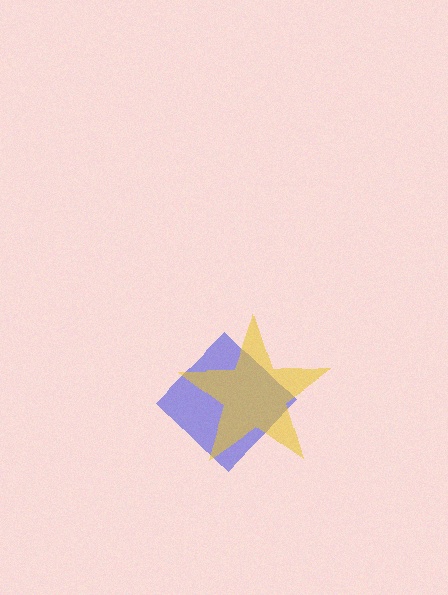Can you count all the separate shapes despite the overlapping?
Yes, there are 2 separate shapes.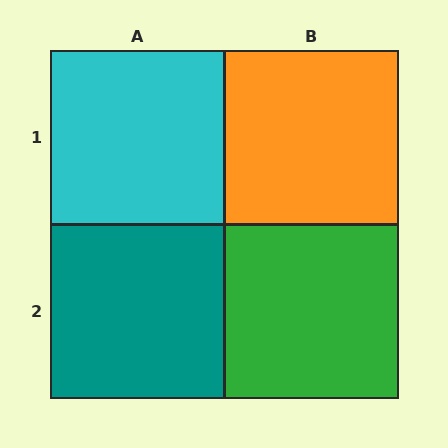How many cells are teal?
1 cell is teal.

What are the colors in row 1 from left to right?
Cyan, orange.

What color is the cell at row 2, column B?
Green.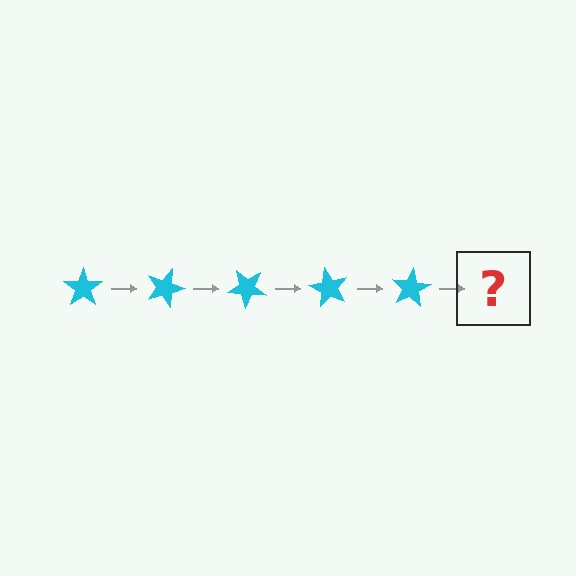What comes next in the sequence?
The next element should be a cyan star rotated 100 degrees.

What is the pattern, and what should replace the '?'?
The pattern is that the star rotates 20 degrees each step. The '?' should be a cyan star rotated 100 degrees.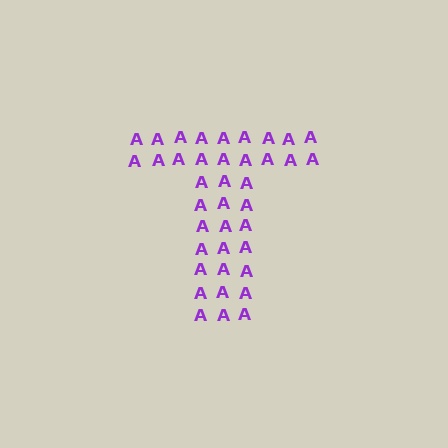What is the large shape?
The large shape is the letter T.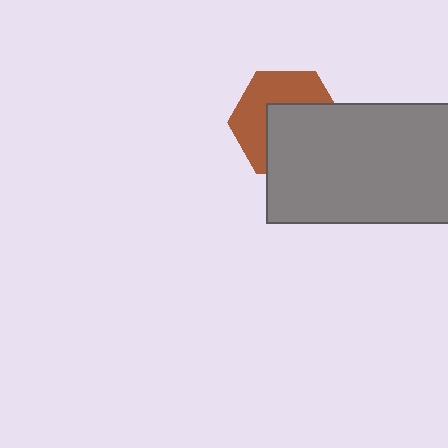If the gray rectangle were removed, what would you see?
You would see the complete brown hexagon.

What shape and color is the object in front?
The object in front is a gray rectangle.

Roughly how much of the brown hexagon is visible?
About half of it is visible (roughly 48%).